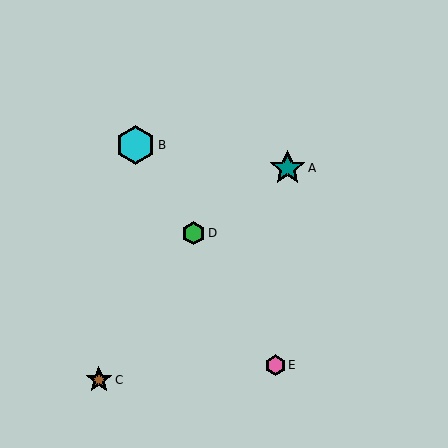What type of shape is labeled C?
Shape C is a brown star.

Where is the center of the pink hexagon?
The center of the pink hexagon is at (275, 365).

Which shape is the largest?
The cyan hexagon (labeled B) is the largest.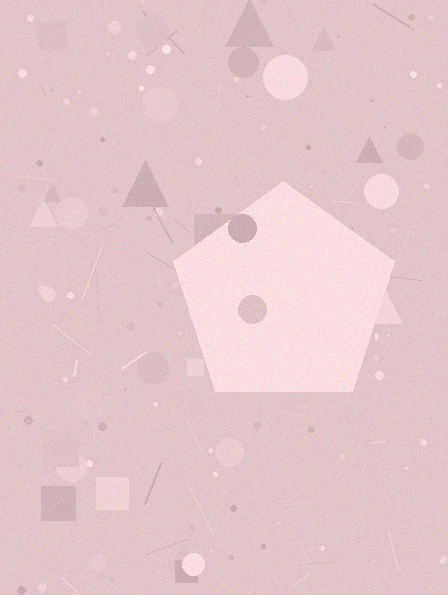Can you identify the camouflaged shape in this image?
The camouflaged shape is a pentagon.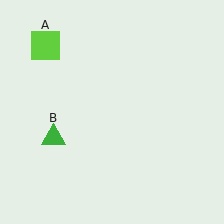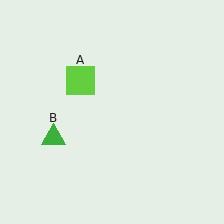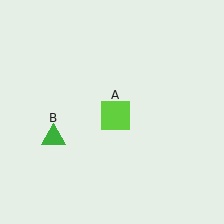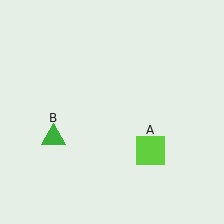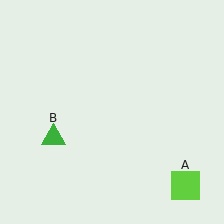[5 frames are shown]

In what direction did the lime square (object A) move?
The lime square (object A) moved down and to the right.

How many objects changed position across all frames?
1 object changed position: lime square (object A).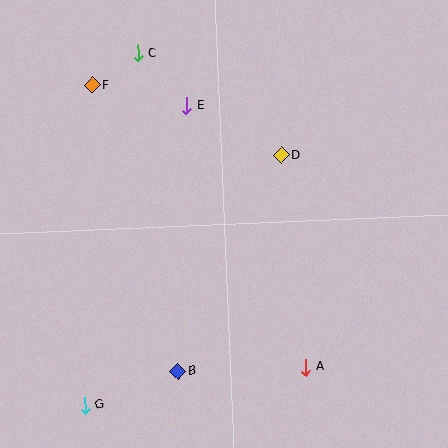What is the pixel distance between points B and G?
The distance between B and G is 99 pixels.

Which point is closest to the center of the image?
Point D at (281, 155) is closest to the center.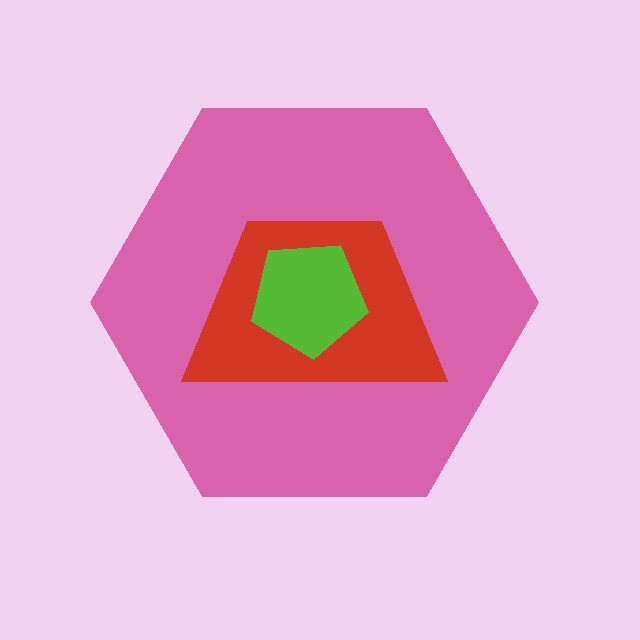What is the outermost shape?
The pink hexagon.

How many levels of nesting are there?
3.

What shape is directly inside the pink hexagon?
The red trapezoid.